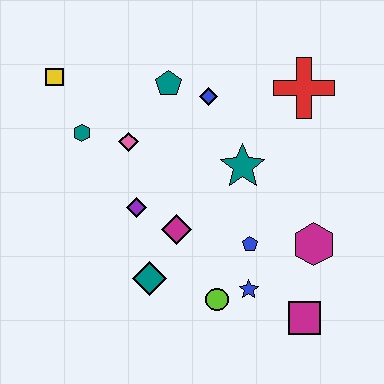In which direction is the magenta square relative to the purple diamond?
The magenta square is to the right of the purple diamond.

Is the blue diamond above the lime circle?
Yes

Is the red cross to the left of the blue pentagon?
No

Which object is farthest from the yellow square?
The magenta square is farthest from the yellow square.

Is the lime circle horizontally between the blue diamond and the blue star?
Yes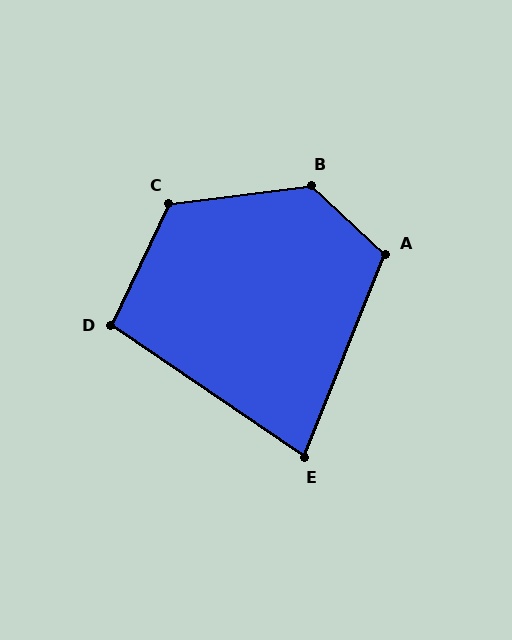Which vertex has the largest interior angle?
B, at approximately 130 degrees.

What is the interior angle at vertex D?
Approximately 99 degrees (obtuse).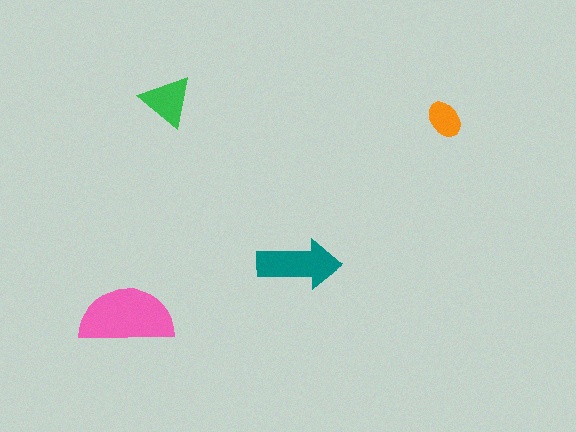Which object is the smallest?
The orange ellipse.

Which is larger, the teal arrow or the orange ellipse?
The teal arrow.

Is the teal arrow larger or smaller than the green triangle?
Larger.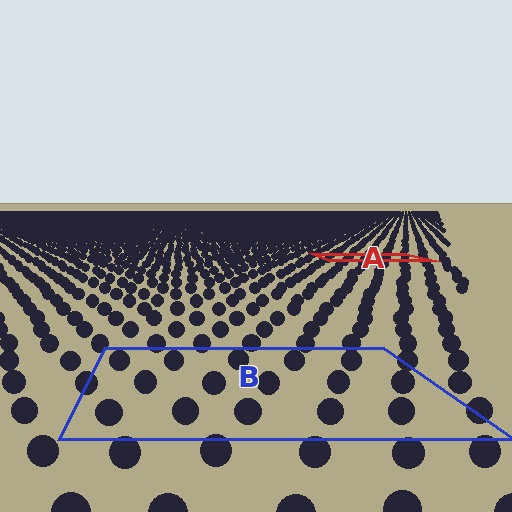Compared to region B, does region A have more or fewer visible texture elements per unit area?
Region A has more texture elements per unit area — they are packed more densely because it is farther away.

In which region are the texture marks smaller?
The texture marks are smaller in region A, because it is farther away.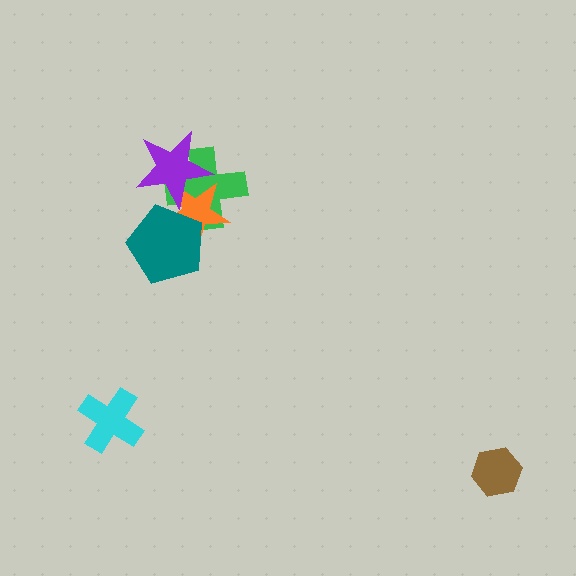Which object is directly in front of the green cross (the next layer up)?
The orange star is directly in front of the green cross.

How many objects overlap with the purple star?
2 objects overlap with the purple star.